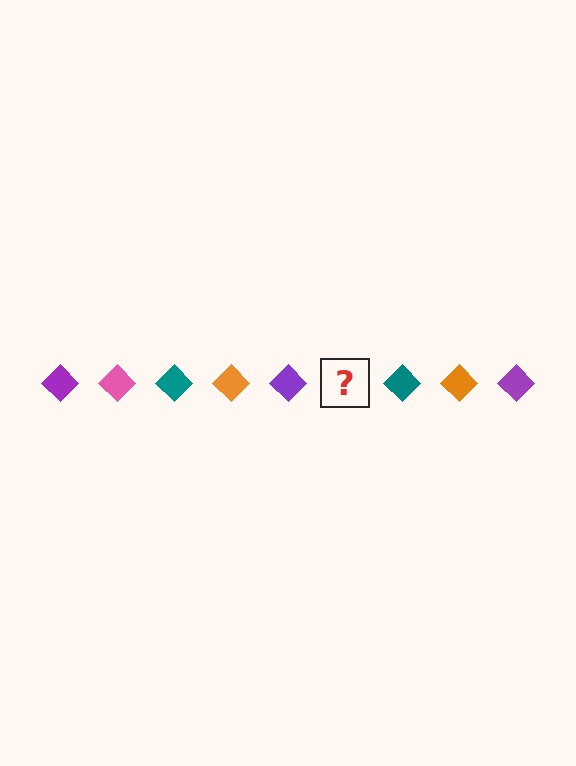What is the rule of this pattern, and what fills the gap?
The rule is that the pattern cycles through purple, pink, teal, orange diamonds. The gap should be filled with a pink diamond.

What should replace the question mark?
The question mark should be replaced with a pink diamond.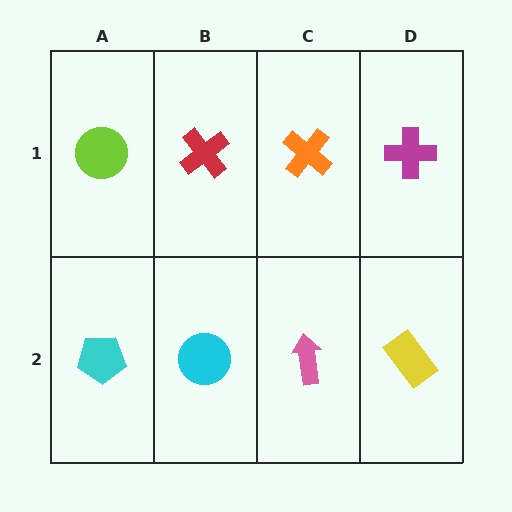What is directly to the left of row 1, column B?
A lime circle.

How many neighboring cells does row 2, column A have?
2.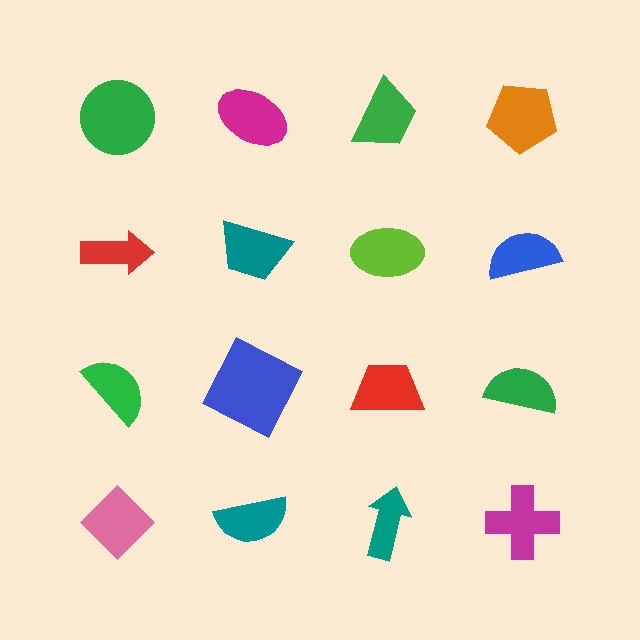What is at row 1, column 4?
An orange pentagon.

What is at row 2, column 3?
A lime ellipse.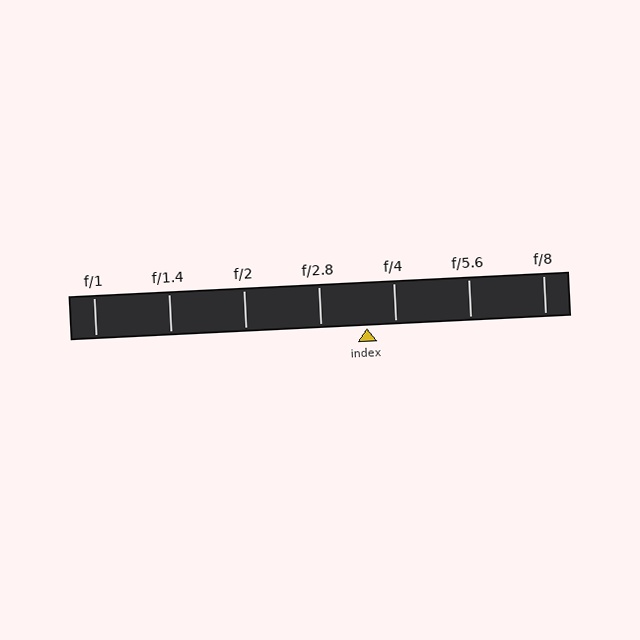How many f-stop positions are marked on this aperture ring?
There are 7 f-stop positions marked.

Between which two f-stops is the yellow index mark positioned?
The index mark is between f/2.8 and f/4.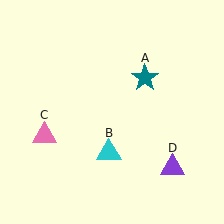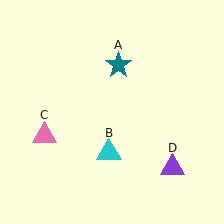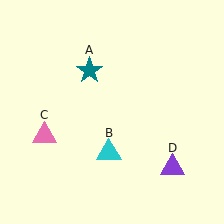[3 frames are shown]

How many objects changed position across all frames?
1 object changed position: teal star (object A).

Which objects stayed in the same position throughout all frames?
Cyan triangle (object B) and pink triangle (object C) and purple triangle (object D) remained stationary.